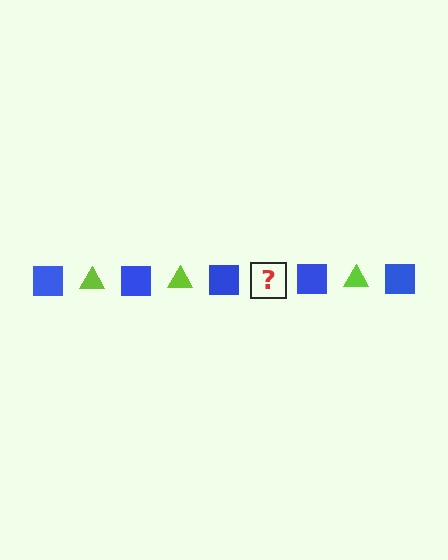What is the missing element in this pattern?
The missing element is a lime triangle.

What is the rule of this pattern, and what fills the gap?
The rule is that the pattern alternates between blue square and lime triangle. The gap should be filled with a lime triangle.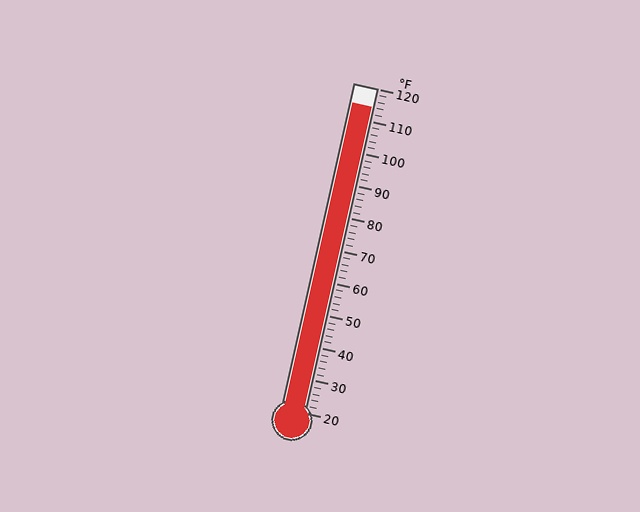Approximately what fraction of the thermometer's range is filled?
The thermometer is filled to approximately 95% of its range.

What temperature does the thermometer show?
The thermometer shows approximately 114°F.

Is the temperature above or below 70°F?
The temperature is above 70°F.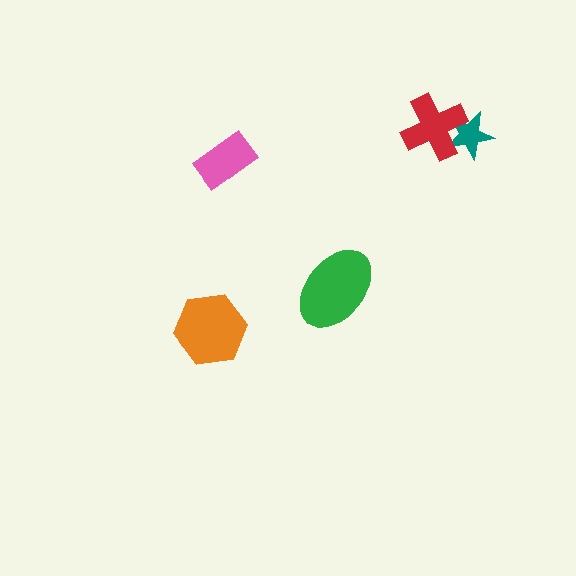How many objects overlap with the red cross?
1 object overlaps with the red cross.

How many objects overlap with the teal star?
1 object overlaps with the teal star.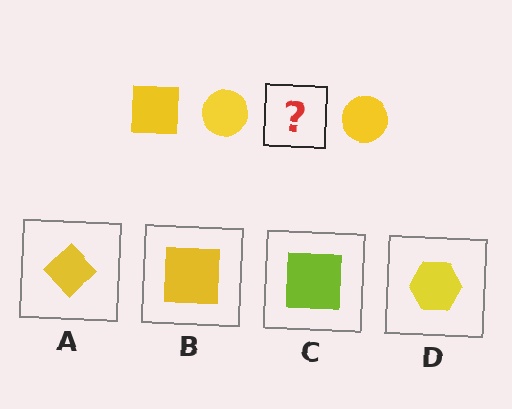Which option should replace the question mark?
Option B.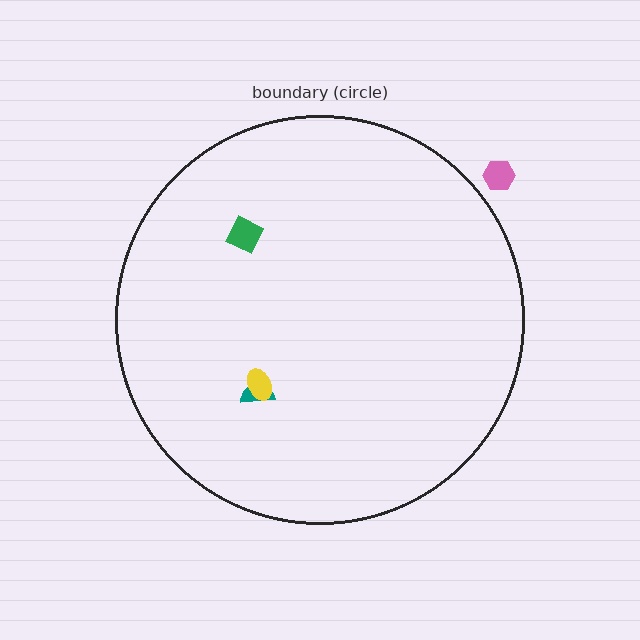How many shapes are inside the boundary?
3 inside, 1 outside.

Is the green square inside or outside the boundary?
Inside.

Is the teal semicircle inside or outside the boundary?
Inside.